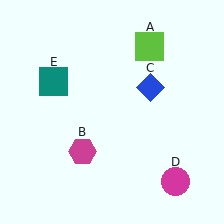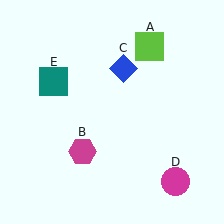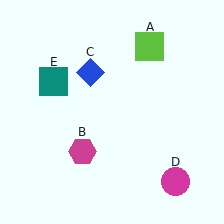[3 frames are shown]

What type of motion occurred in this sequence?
The blue diamond (object C) rotated counterclockwise around the center of the scene.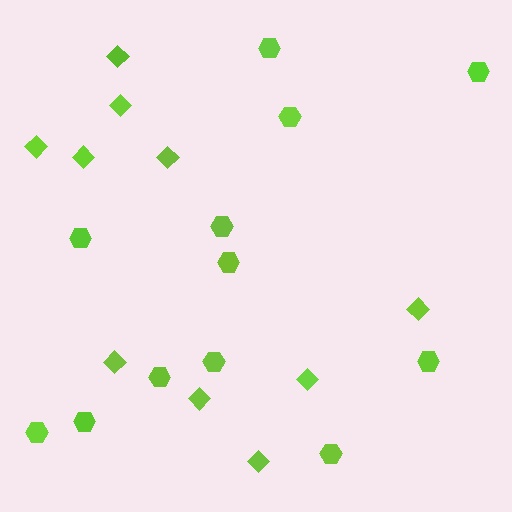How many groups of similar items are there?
There are 2 groups: one group of diamonds (10) and one group of hexagons (12).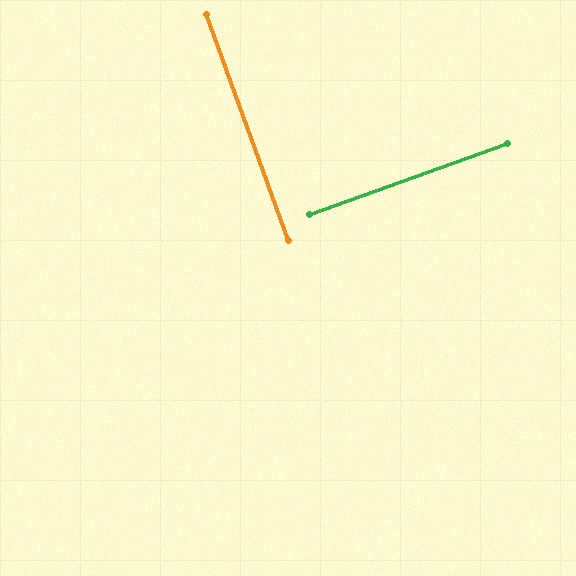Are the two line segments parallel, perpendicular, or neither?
Perpendicular — they meet at approximately 90°.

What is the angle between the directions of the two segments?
Approximately 90 degrees.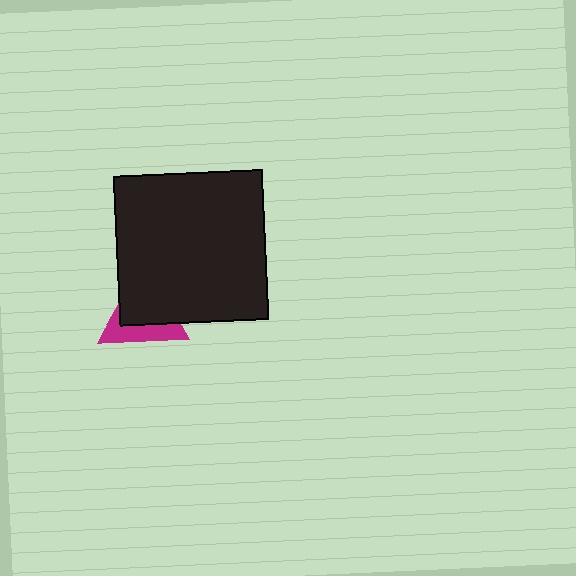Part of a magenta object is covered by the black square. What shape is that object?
It is a triangle.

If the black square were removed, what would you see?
You would see the complete magenta triangle.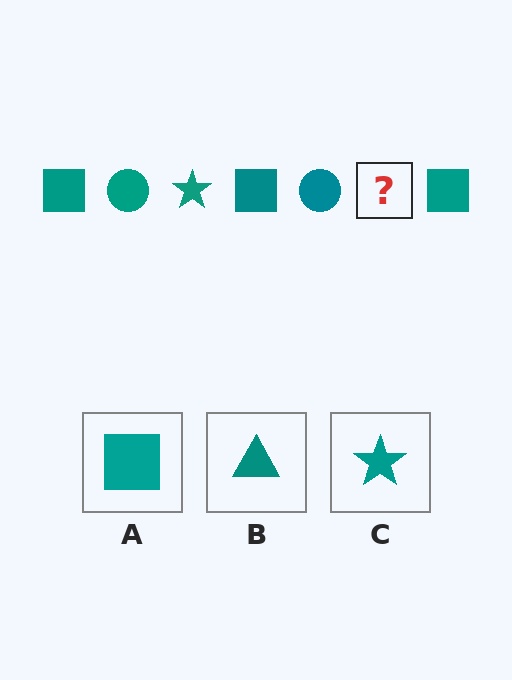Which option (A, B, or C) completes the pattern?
C.